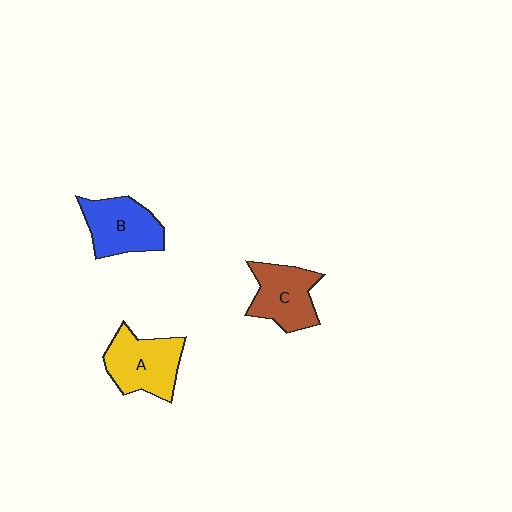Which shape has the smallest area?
Shape C (brown).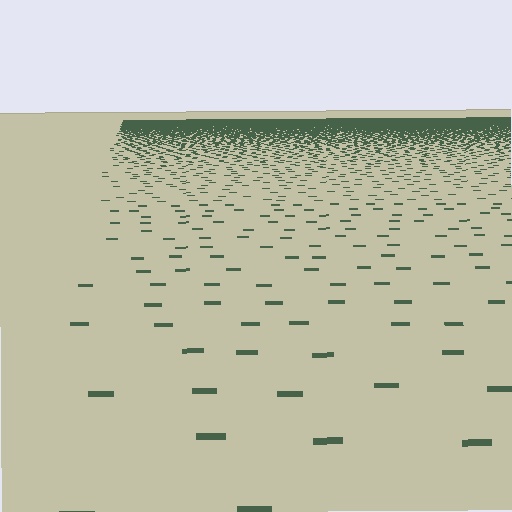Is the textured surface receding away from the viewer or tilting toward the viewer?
The surface is receding away from the viewer. Texture elements get smaller and denser toward the top.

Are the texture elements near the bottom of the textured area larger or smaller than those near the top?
Larger. Near the bottom, elements are closer to the viewer and appear at a bigger on-screen size.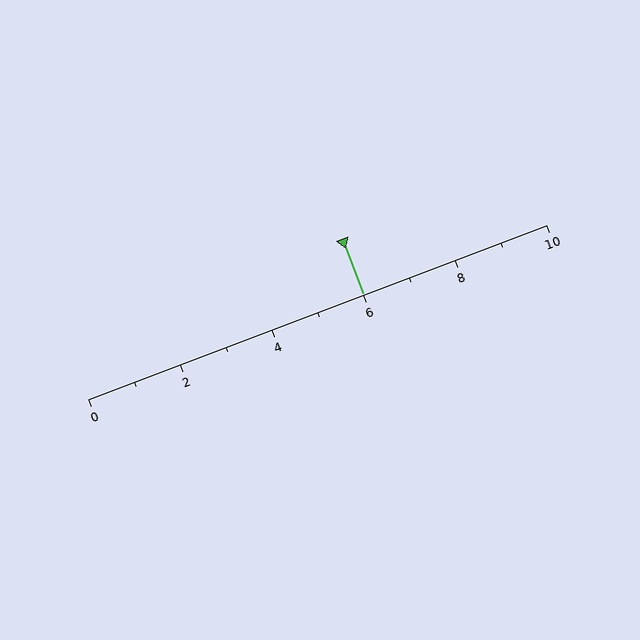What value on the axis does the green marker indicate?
The marker indicates approximately 6.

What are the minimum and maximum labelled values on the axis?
The axis runs from 0 to 10.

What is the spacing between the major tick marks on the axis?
The major ticks are spaced 2 apart.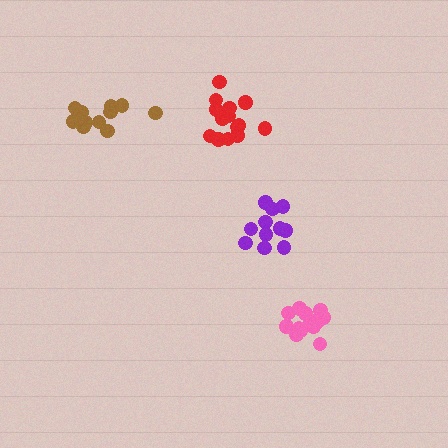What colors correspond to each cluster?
The clusters are colored: pink, brown, purple, red.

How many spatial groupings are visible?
There are 4 spatial groupings.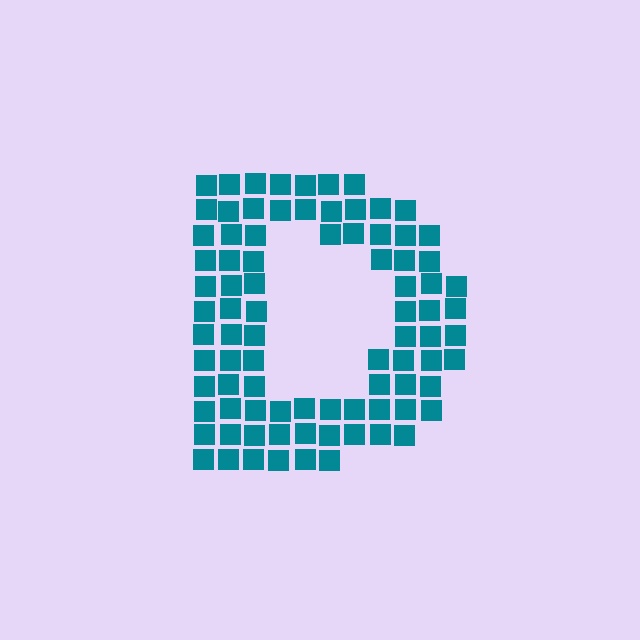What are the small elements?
The small elements are squares.